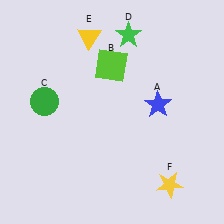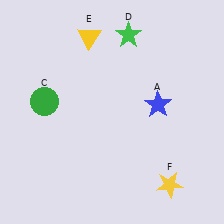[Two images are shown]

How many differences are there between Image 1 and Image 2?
There is 1 difference between the two images.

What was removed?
The lime square (B) was removed in Image 2.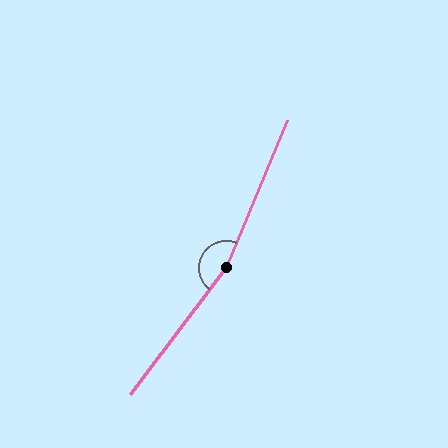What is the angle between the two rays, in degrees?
Approximately 165 degrees.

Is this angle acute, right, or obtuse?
It is obtuse.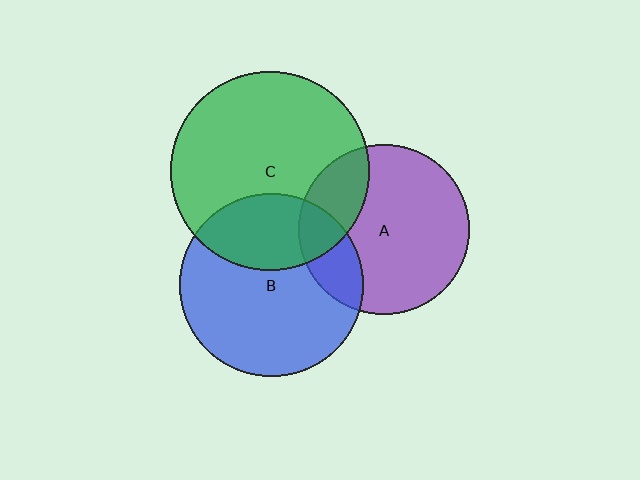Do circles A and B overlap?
Yes.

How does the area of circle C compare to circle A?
Approximately 1.4 times.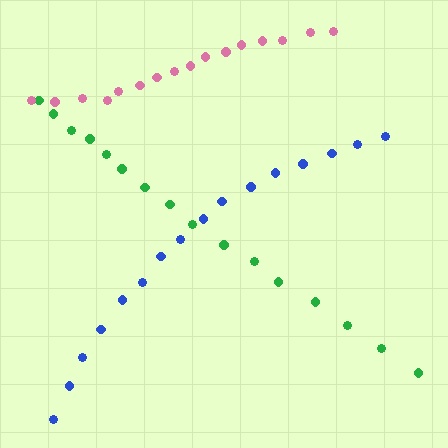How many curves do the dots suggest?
There are 3 distinct paths.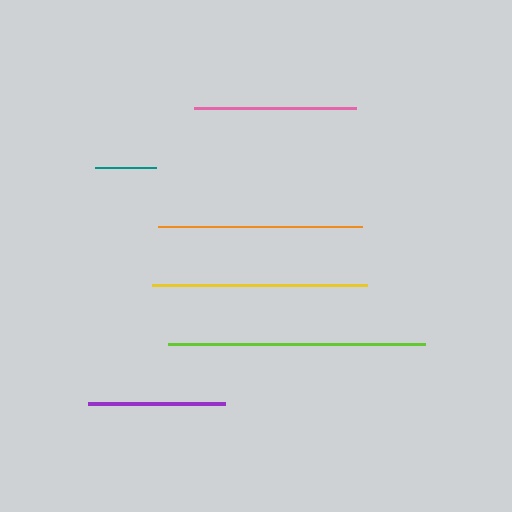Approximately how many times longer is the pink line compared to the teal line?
The pink line is approximately 2.7 times the length of the teal line.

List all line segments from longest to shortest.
From longest to shortest: lime, yellow, orange, pink, purple, teal.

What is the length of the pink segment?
The pink segment is approximately 162 pixels long.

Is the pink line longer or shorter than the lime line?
The lime line is longer than the pink line.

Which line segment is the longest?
The lime line is the longest at approximately 257 pixels.